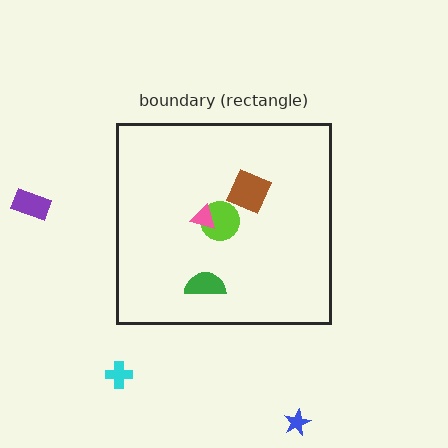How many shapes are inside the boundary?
4 inside, 3 outside.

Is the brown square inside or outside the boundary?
Inside.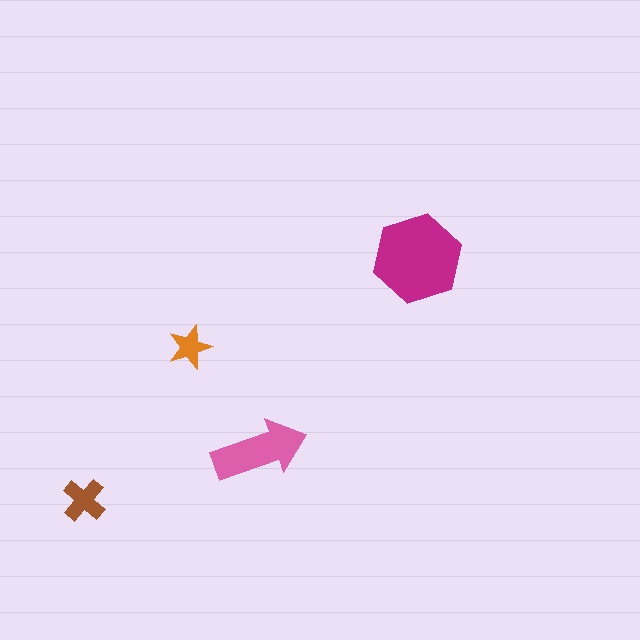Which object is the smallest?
The orange star.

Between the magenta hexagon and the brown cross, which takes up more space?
The magenta hexagon.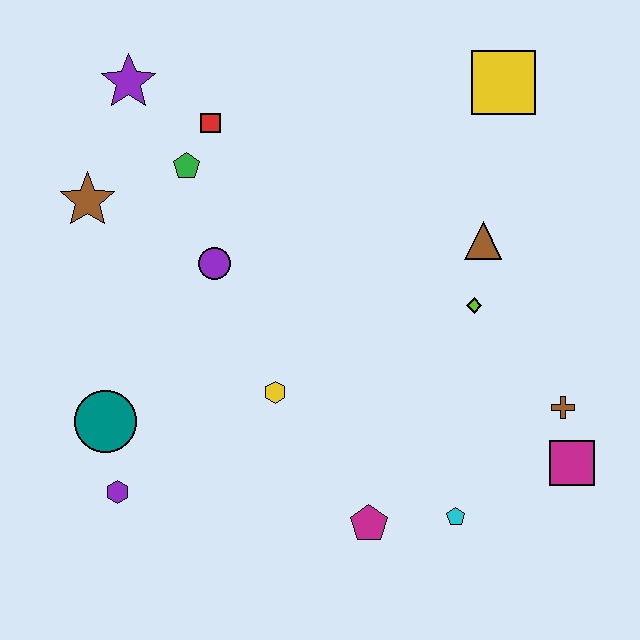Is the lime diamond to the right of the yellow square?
No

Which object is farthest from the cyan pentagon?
The purple star is farthest from the cyan pentagon.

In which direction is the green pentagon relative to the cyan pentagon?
The green pentagon is above the cyan pentagon.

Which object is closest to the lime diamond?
The brown triangle is closest to the lime diamond.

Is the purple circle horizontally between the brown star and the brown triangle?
Yes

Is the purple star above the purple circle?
Yes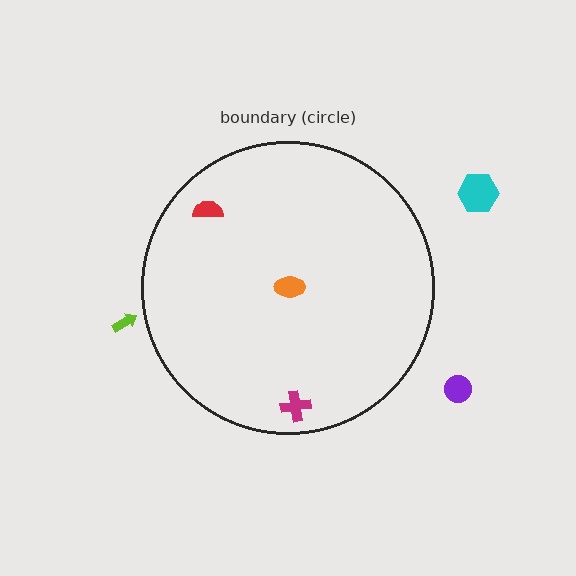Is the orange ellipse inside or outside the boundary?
Inside.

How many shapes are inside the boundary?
3 inside, 3 outside.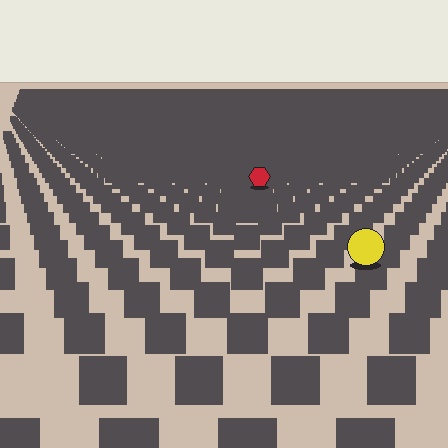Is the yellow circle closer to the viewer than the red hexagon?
Yes. The yellow circle is closer — you can tell from the texture gradient: the ground texture is coarser near it.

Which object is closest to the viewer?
The yellow circle is closest. The texture marks near it are larger and more spread out.